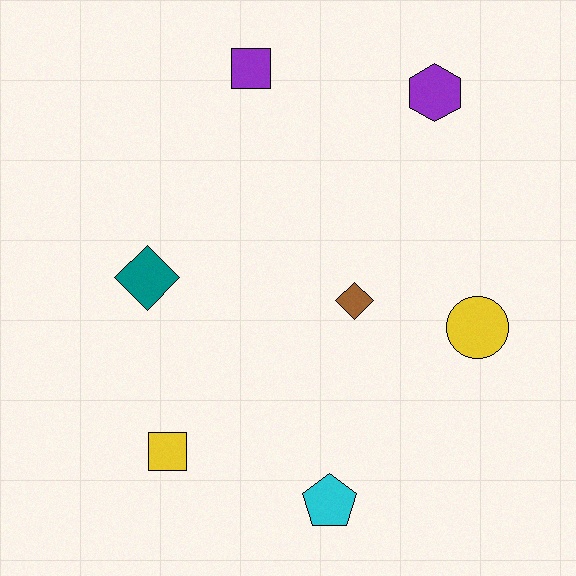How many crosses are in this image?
There are no crosses.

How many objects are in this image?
There are 7 objects.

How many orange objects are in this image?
There are no orange objects.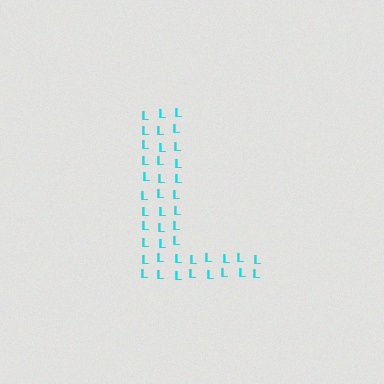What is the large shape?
The large shape is the letter L.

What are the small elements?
The small elements are letter L's.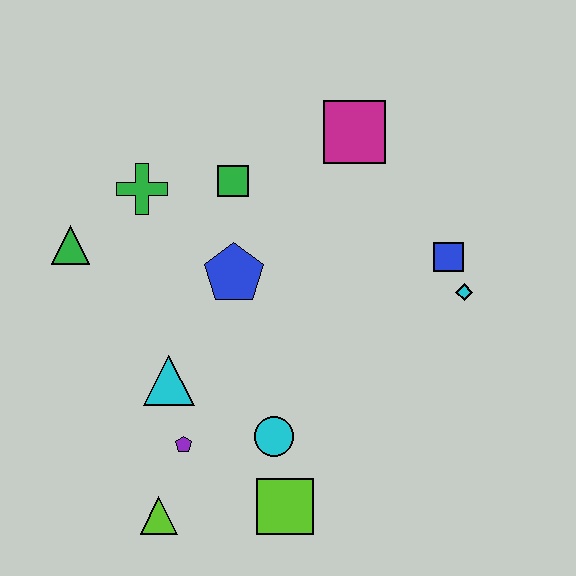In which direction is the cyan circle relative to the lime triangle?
The cyan circle is to the right of the lime triangle.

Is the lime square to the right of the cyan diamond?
No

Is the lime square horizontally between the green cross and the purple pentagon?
No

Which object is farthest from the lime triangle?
The magenta square is farthest from the lime triangle.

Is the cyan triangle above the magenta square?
No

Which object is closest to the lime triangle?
The purple pentagon is closest to the lime triangle.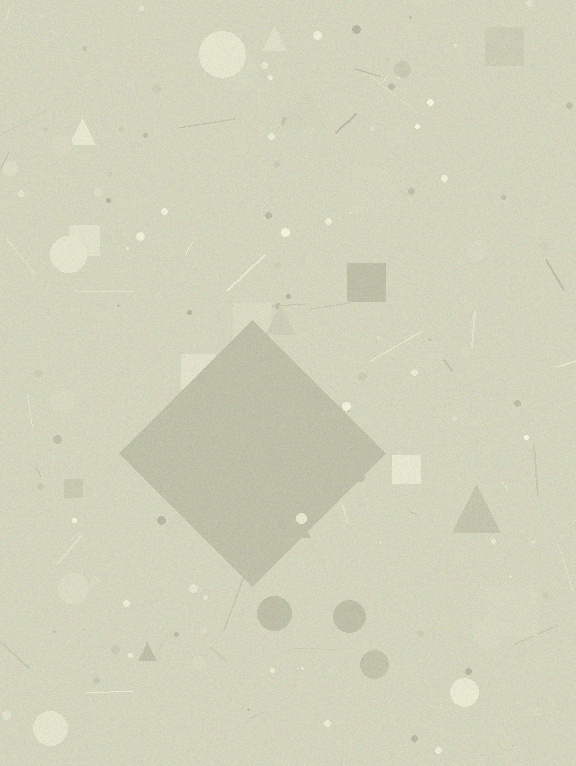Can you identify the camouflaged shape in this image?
The camouflaged shape is a diamond.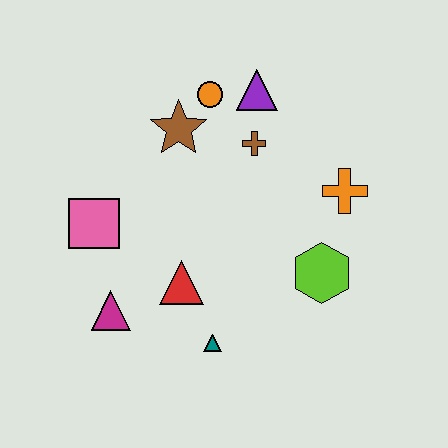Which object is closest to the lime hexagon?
The orange cross is closest to the lime hexagon.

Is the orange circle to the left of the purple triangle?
Yes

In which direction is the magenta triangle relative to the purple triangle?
The magenta triangle is below the purple triangle.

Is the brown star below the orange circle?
Yes